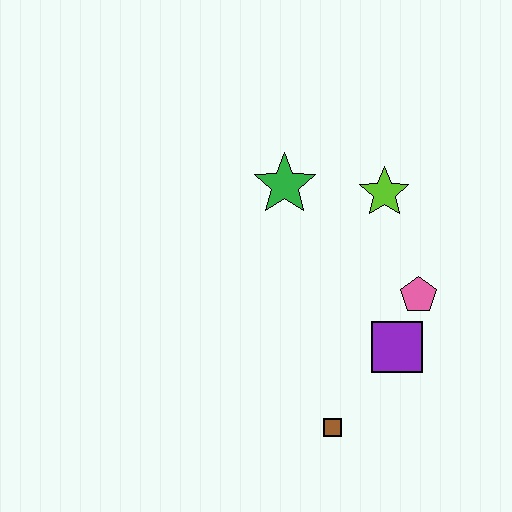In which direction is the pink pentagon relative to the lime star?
The pink pentagon is below the lime star.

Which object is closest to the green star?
The lime star is closest to the green star.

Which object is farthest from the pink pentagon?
The green star is farthest from the pink pentagon.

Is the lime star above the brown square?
Yes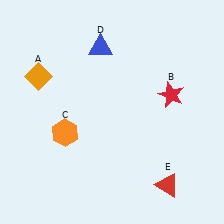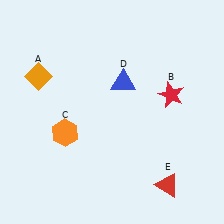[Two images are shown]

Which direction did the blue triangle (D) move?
The blue triangle (D) moved down.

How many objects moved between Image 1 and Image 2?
1 object moved between the two images.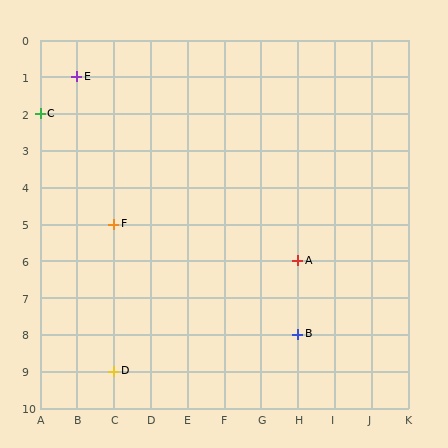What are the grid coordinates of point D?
Point D is at grid coordinates (C, 9).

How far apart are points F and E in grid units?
Points F and E are 1 column and 4 rows apart (about 4.1 grid units diagonally).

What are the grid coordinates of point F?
Point F is at grid coordinates (C, 5).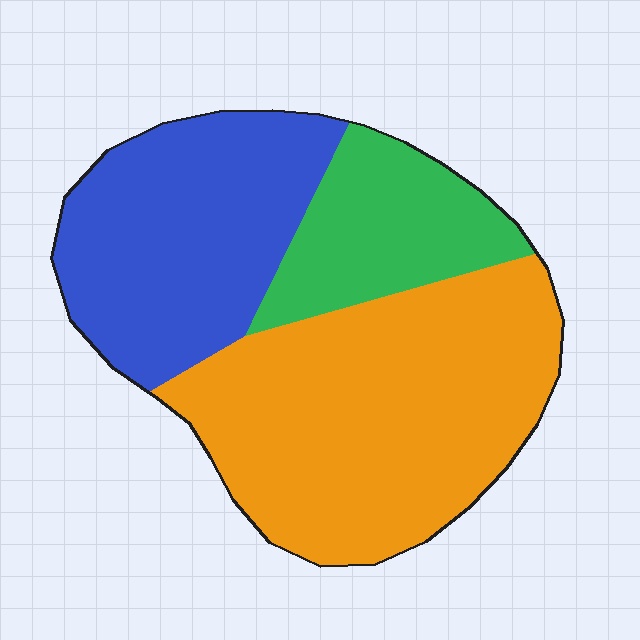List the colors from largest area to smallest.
From largest to smallest: orange, blue, green.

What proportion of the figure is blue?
Blue covers around 35% of the figure.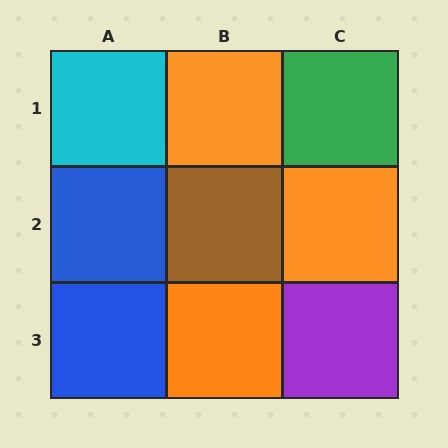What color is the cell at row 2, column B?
Brown.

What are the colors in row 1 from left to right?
Cyan, orange, green.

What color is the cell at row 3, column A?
Blue.